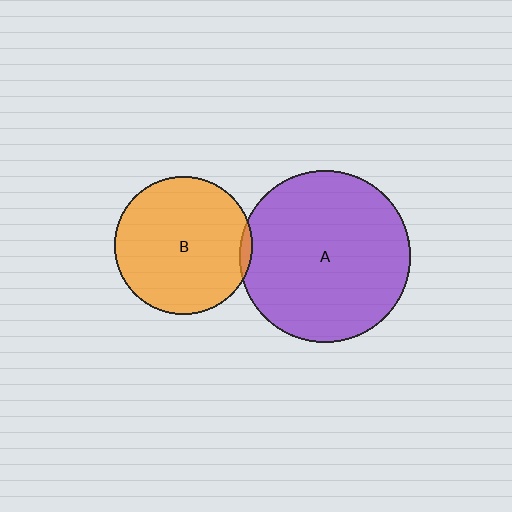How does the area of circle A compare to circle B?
Approximately 1.6 times.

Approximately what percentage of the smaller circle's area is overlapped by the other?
Approximately 5%.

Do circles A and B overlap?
Yes.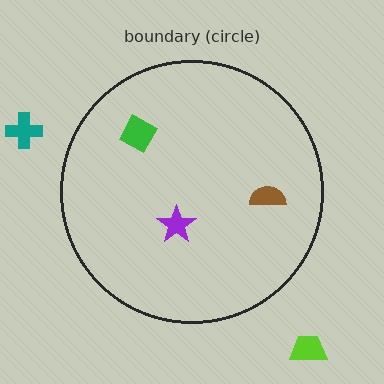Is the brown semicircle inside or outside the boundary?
Inside.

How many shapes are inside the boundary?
3 inside, 2 outside.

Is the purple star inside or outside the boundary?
Inside.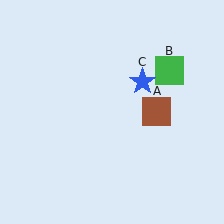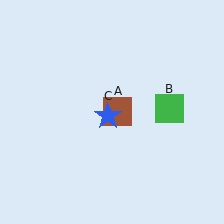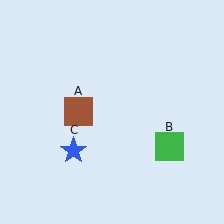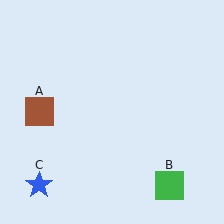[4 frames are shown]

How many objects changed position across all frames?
3 objects changed position: brown square (object A), green square (object B), blue star (object C).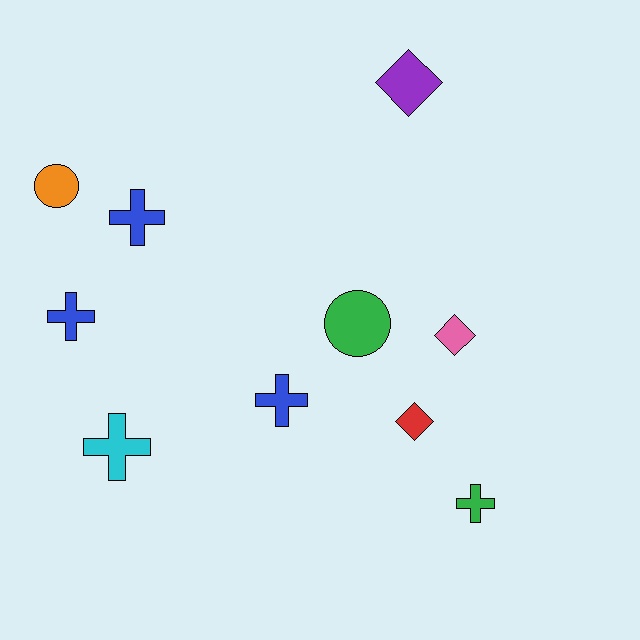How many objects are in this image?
There are 10 objects.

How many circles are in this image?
There are 2 circles.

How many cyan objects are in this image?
There is 1 cyan object.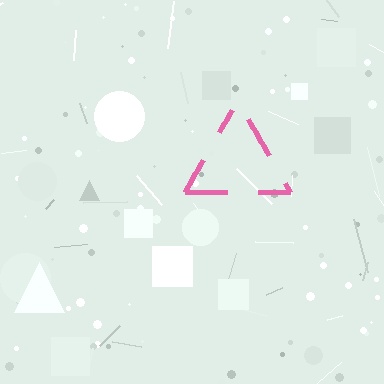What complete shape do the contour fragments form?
The contour fragments form a triangle.